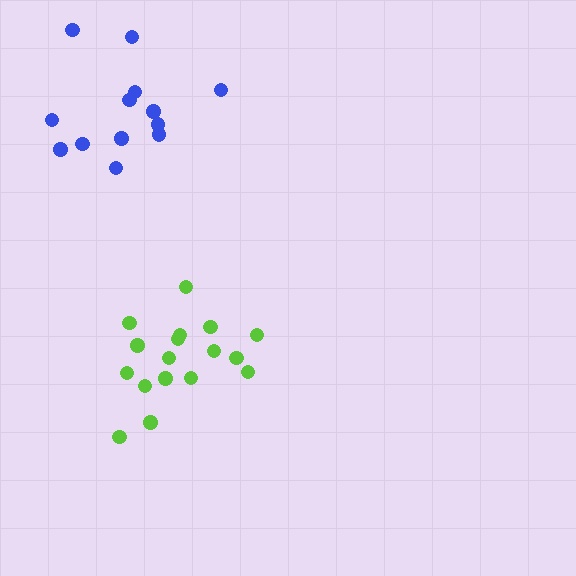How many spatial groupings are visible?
There are 2 spatial groupings.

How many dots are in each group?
Group 1: 13 dots, Group 2: 17 dots (30 total).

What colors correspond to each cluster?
The clusters are colored: blue, lime.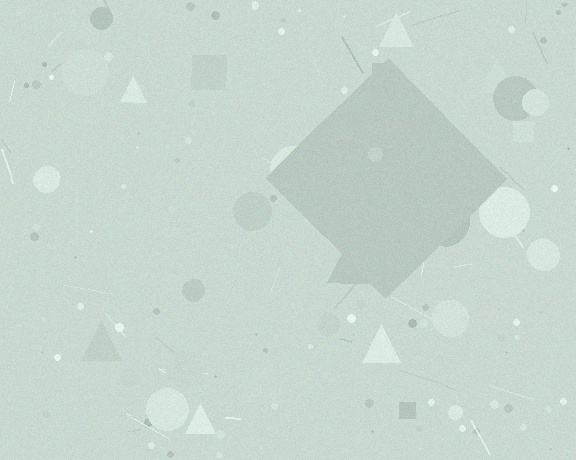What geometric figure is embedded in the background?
A diamond is embedded in the background.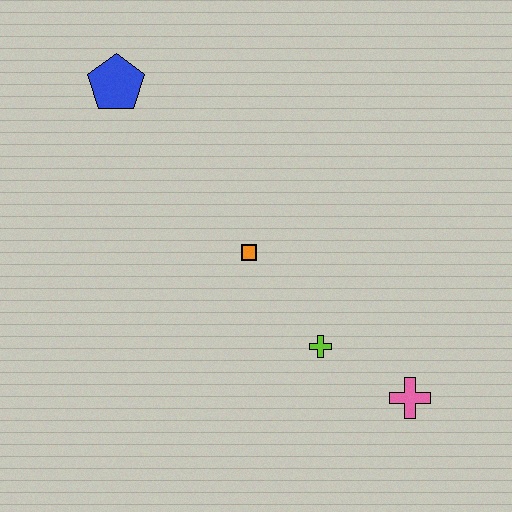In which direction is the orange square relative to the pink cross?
The orange square is to the left of the pink cross.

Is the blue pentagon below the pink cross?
No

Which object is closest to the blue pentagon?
The orange square is closest to the blue pentagon.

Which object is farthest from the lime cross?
The blue pentagon is farthest from the lime cross.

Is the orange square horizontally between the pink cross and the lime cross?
No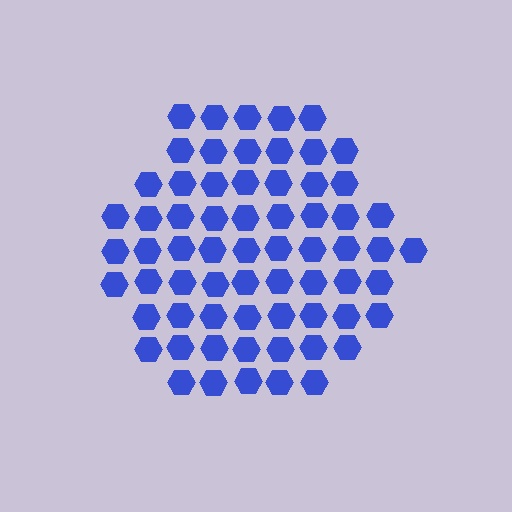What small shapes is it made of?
It is made of small hexagons.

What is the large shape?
The large shape is a hexagon.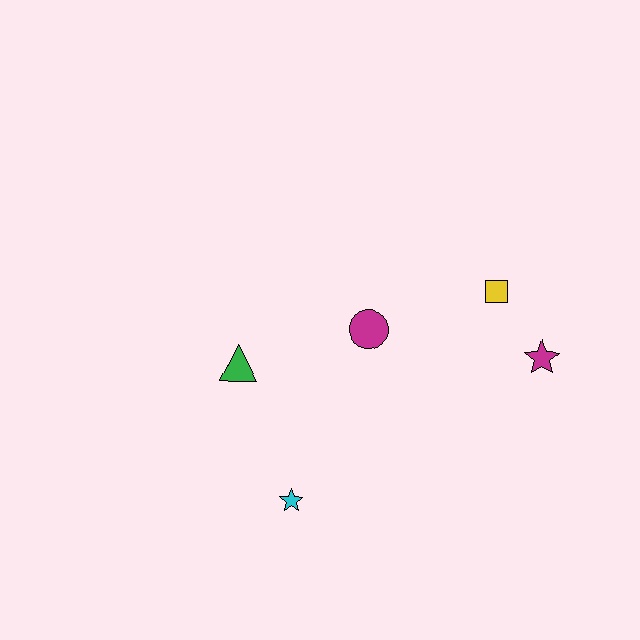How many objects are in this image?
There are 5 objects.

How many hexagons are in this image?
There are no hexagons.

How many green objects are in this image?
There is 1 green object.